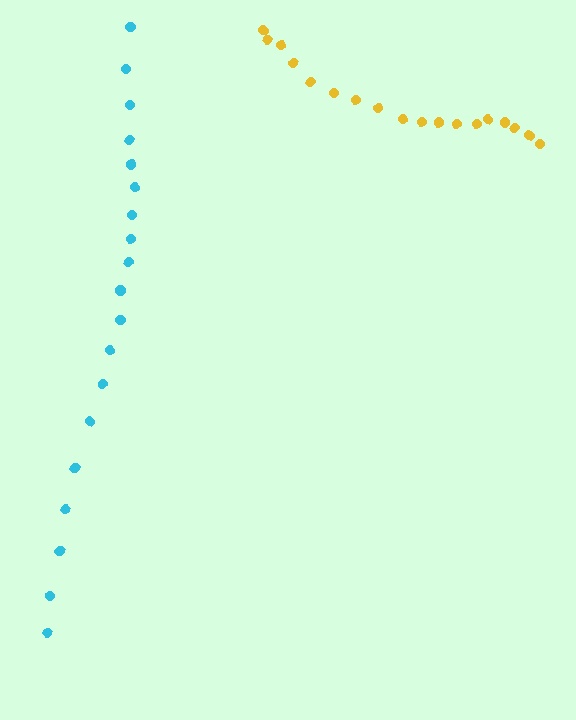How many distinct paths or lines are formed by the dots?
There are 2 distinct paths.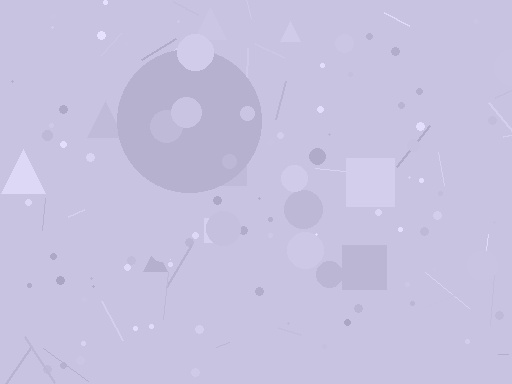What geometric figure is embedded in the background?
A circle is embedded in the background.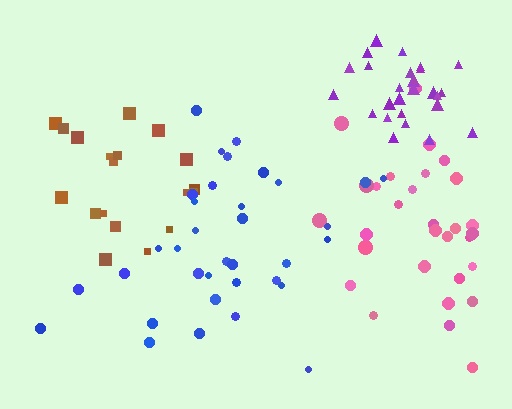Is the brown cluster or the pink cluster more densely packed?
Brown.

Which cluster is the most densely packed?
Purple.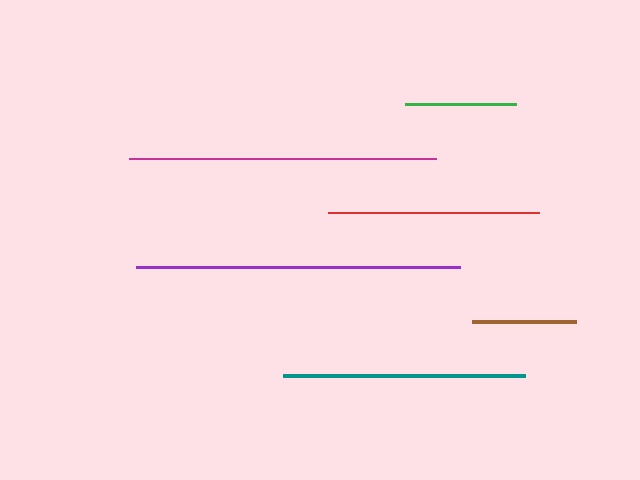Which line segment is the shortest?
The brown line is the shortest at approximately 103 pixels.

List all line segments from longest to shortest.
From longest to shortest: purple, magenta, teal, red, green, brown.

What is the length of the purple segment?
The purple segment is approximately 324 pixels long.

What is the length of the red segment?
The red segment is approximately 211 pixels long.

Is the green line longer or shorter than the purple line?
The purple line is longer than the green line.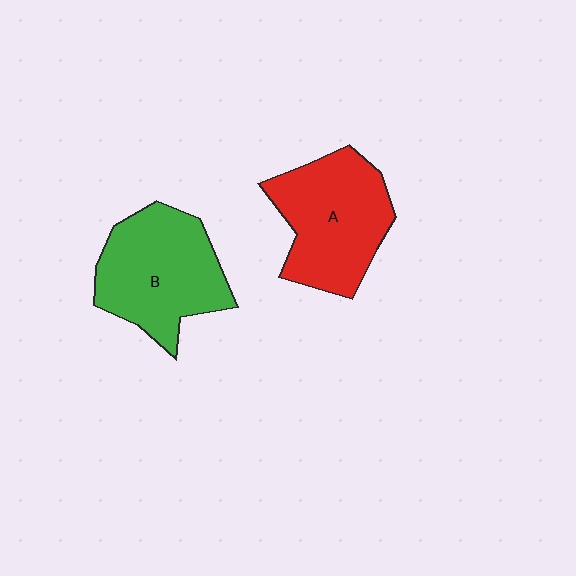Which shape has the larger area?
Shape B (green).